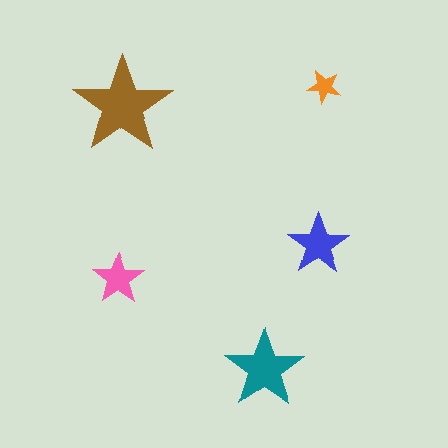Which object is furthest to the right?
The orange star is rightmost.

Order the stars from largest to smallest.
the brown one, the teal one, the blue one, the pink one, the orange one.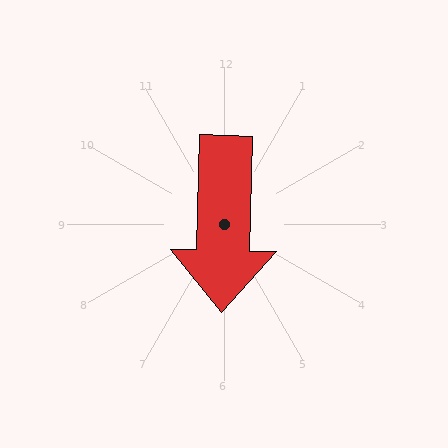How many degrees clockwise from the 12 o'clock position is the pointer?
Approximately 181 degrees.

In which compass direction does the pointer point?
South.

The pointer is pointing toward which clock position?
Roughly 6 o'clock.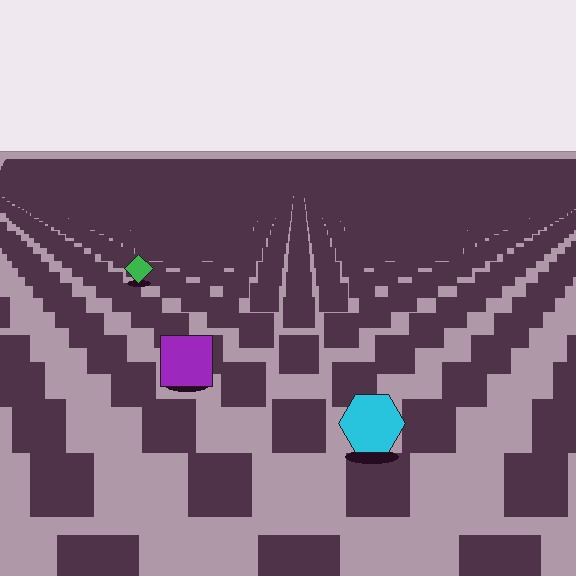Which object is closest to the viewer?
The cyan hexagon is closest. The texture marks near it are larger and more spread out.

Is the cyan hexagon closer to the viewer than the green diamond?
Yes. The cyan hexagon is closer — you can tell from the texture gradient: the ground texture is coarser near it.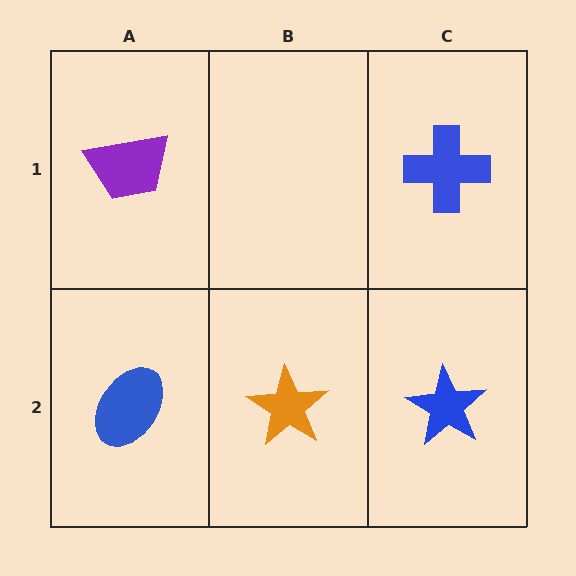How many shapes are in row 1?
2 shapes.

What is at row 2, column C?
A blue star.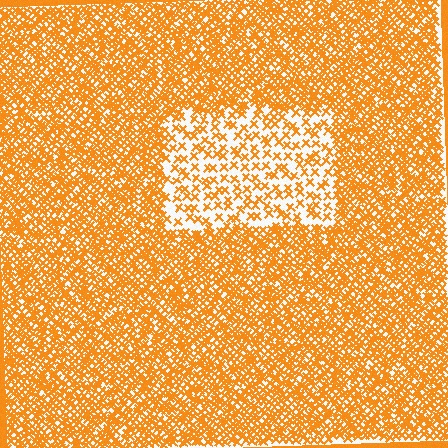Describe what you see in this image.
The image contains small orange elements arranged at two different densities. A rectangle-shaped region is visible where the elements are less densely packed than the surrounding area.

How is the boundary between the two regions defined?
The boundary is defined by a change in element density (approximately 2.5x ratio). All elements are the same color, size, and shape.